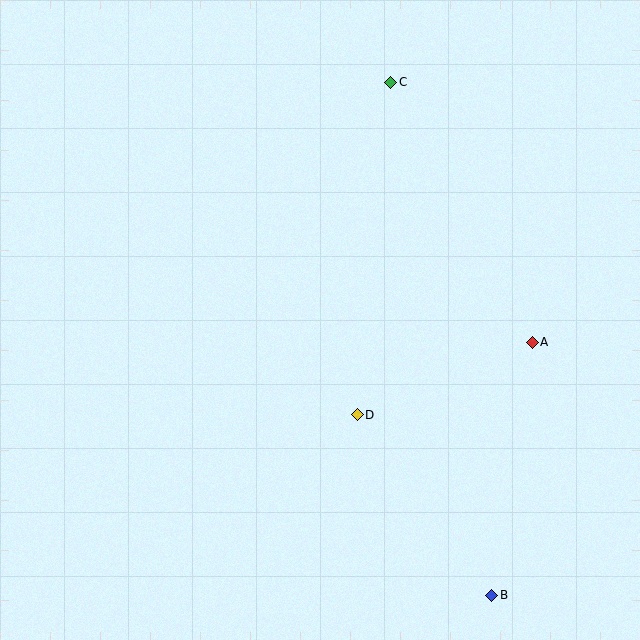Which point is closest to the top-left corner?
Point C is closest to the top-left corner.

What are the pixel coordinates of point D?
Point D is at (357, 415).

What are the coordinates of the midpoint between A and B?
The midpoint between A and B is at (512, 469).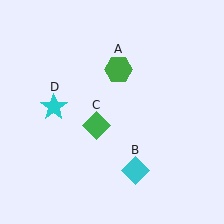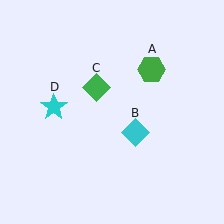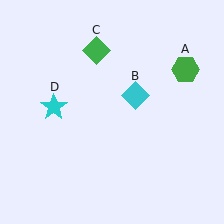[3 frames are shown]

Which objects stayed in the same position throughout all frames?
Cyan star (object D) remained stationary.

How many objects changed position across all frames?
3 objects changed position: green hexagon (object A), cyan diamond (object B), green diamond (object C).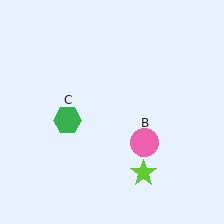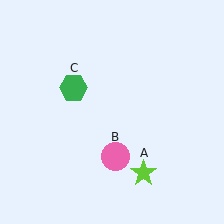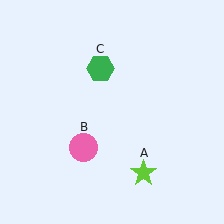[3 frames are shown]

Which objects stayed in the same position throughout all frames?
Lime star (object A) remained stationary.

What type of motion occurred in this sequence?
The pink circle (object B), green hexagon (object C) rotated clockwise around the center of the scene.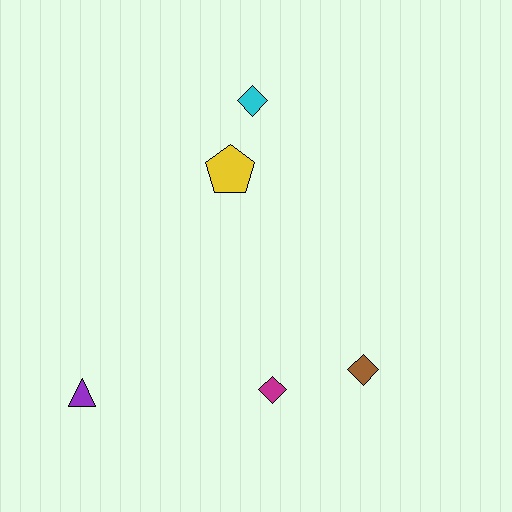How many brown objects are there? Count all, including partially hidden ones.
There is 1 brown object.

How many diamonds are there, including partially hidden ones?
There are 3 diamonds.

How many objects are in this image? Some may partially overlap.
There are 5 objects.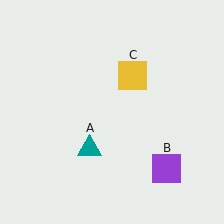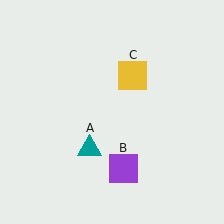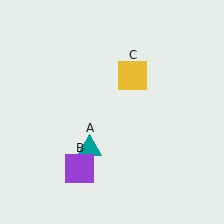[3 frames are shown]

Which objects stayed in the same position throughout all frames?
Teal triangle (object A) and yellow square (object C) remained stationary.